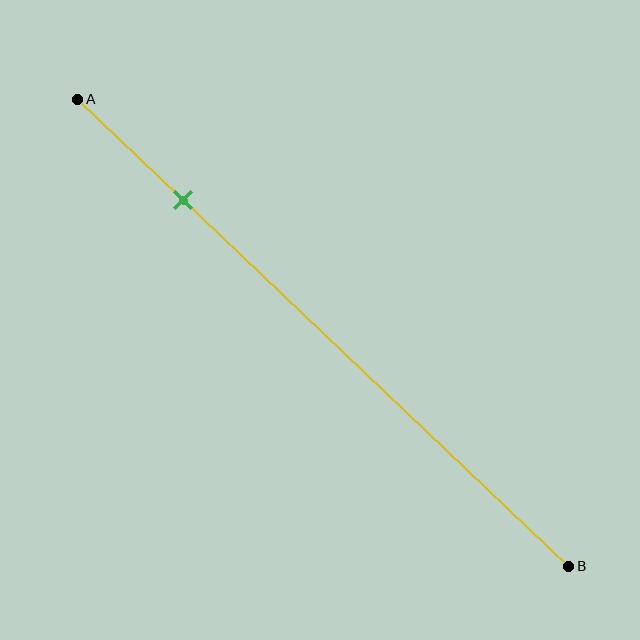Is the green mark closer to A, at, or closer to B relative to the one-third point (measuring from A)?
The green mark is closer to point A than the one-third point of segment AB.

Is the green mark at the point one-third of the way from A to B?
No, the mark is at about 20% from A, not at the 33% one-third point.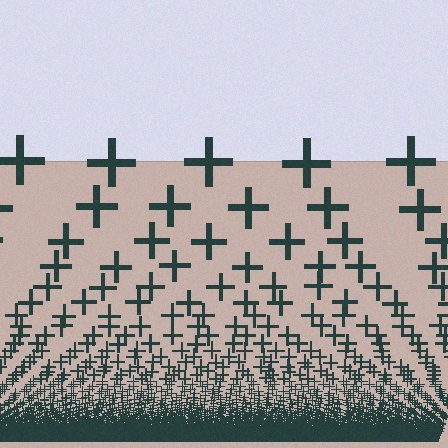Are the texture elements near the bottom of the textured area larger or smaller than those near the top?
Smaller. The gradient is inverted — elements near the bottom are smaller and denser.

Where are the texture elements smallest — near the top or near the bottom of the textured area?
Near the bottom.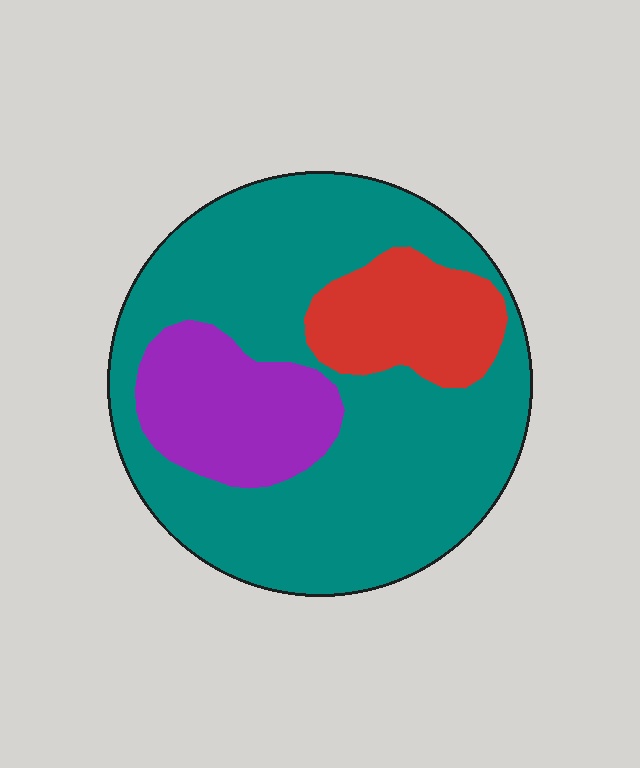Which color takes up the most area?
Teal, at roughly 70%.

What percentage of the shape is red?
Red covers 14% of the shape.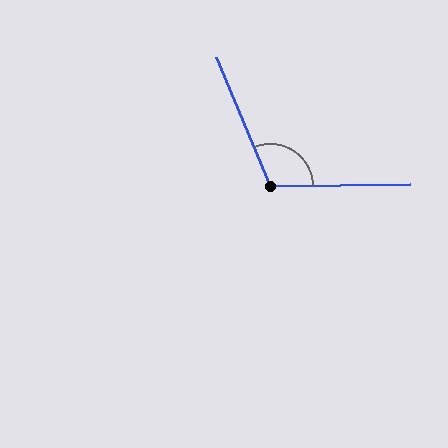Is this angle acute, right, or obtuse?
It is obtuse.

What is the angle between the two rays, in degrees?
Approximately 112 degrees.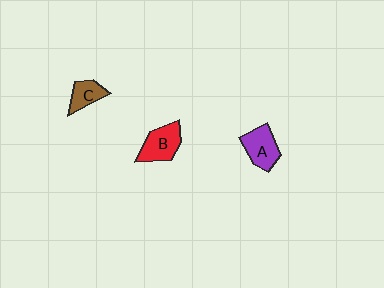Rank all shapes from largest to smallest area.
From largest to smallest: B (red), A (purple), C (brown).